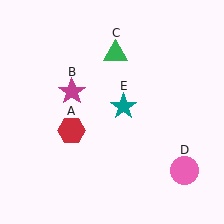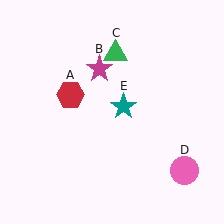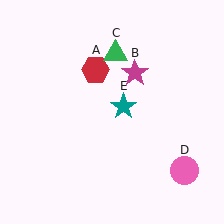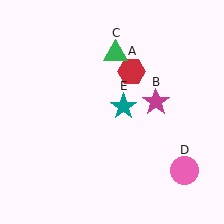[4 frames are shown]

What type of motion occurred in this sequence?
The red hexagon (object A), magenta star (object B) rotated clockwise around the center of the scene.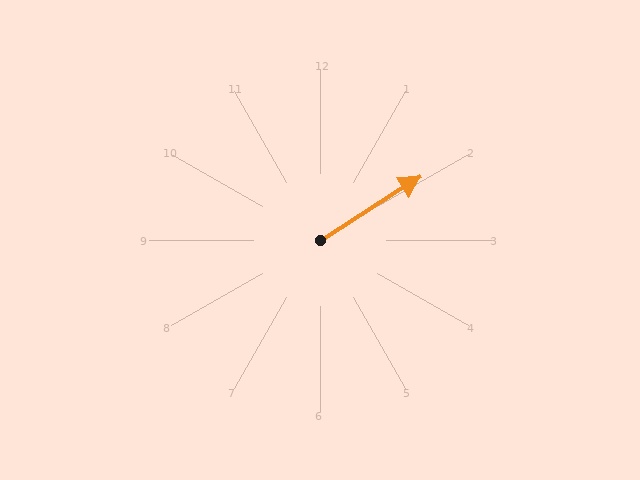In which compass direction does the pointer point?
Northeast.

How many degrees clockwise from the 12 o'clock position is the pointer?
Approximately 57 degrees.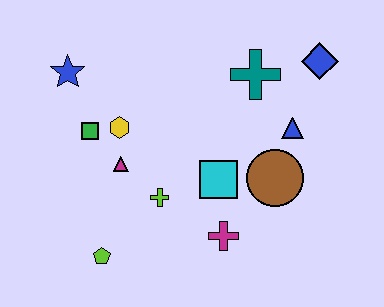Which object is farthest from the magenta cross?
The blue star is farthest from the magenta cross.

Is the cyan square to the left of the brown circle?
Yes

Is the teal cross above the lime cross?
Yes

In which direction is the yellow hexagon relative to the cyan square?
The yellow hexagon is to the left of the cyan square.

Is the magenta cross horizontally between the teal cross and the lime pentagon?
Yes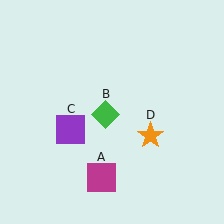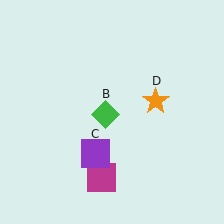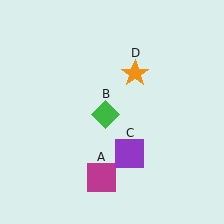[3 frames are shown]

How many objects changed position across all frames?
2 objects changed position: purple square (object C), orange star (object D).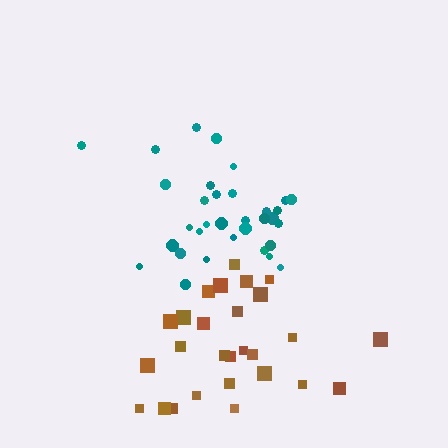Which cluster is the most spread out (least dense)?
Brown.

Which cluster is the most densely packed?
Teal.